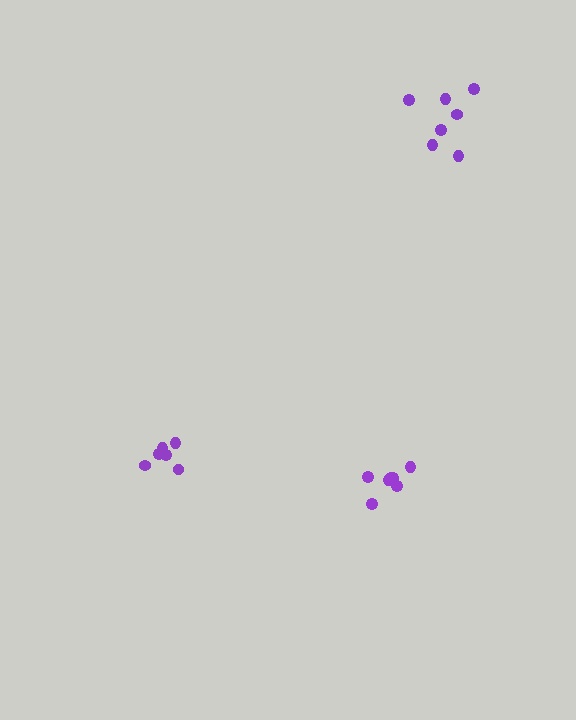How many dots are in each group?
Group 1: 7 dots, Group 2: 7 dots, Group 3: 7 dots (21 total).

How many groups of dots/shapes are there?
There are 3 groups.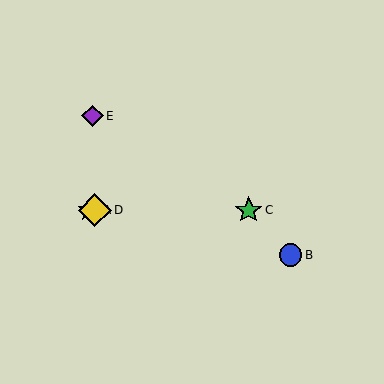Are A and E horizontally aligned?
No, A is at y≈210 and E is at y≈116.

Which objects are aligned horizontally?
Objects A, C, D are aligned horizontally.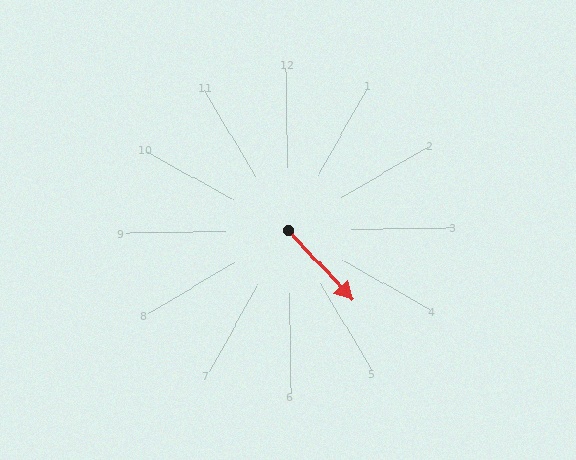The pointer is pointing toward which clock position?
Roughly 5 o'clock.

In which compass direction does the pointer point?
Southeast.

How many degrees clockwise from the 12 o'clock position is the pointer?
Approximately 138 degrees.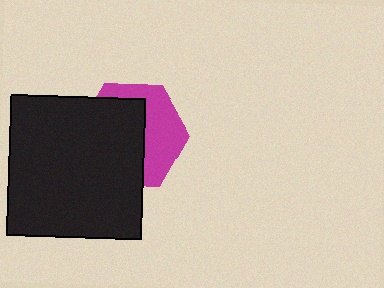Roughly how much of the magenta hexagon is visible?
A small part of it is visible (roughly 41%).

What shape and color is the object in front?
The object in front is a black rectangle.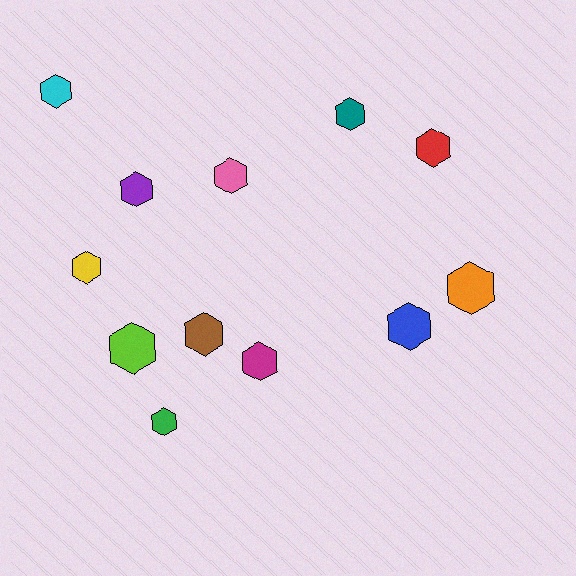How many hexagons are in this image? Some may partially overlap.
There are 12 hexagons.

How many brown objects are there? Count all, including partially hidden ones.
There is 1 brown object.